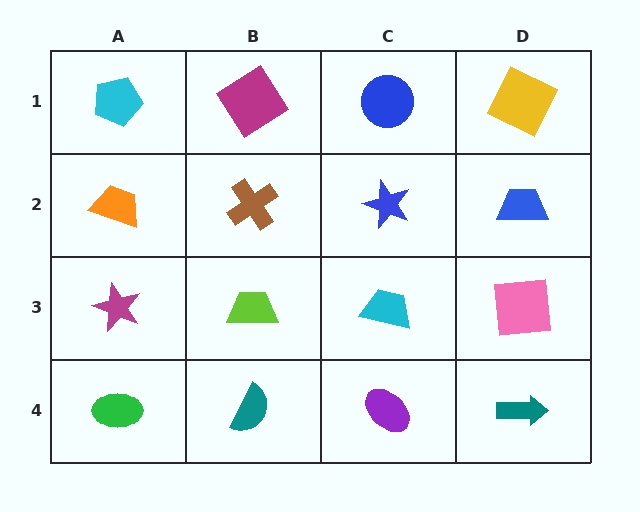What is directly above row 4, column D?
A pink square.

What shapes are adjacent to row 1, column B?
A brown cross (row 2, column B), a cyan pentagon (row 1, column A), a blue circle (row 1, column C).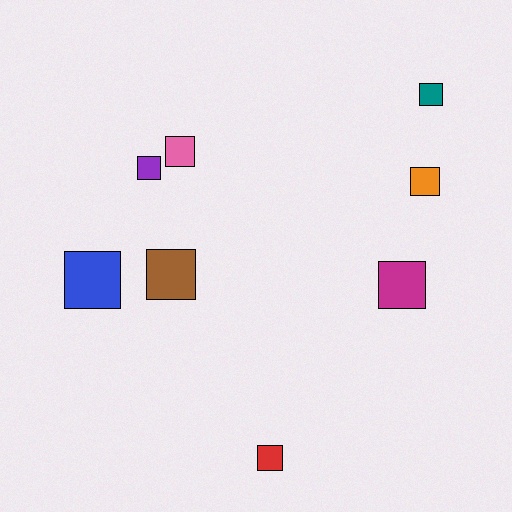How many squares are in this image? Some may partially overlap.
There are 8 squares.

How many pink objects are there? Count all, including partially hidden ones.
There is 1 pink object.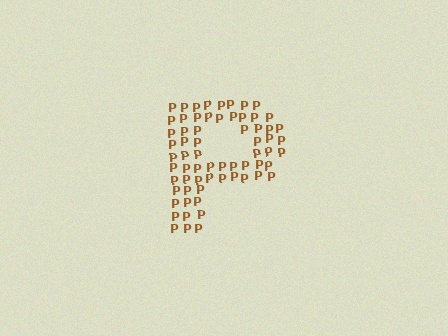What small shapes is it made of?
It is made of small letter P's.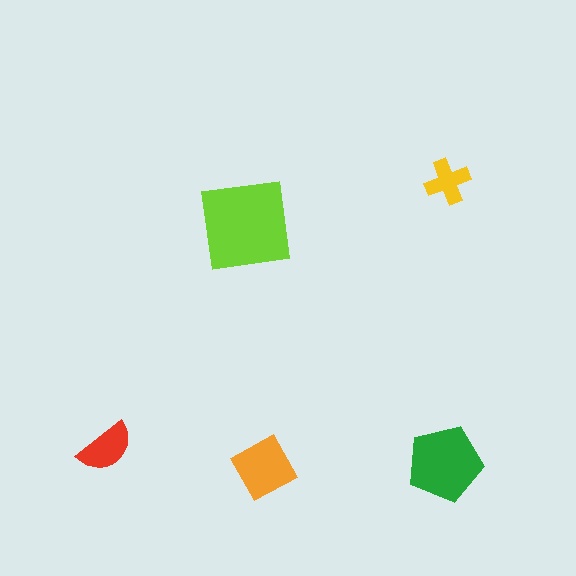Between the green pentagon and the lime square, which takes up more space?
The lime square.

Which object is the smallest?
The yellow cross.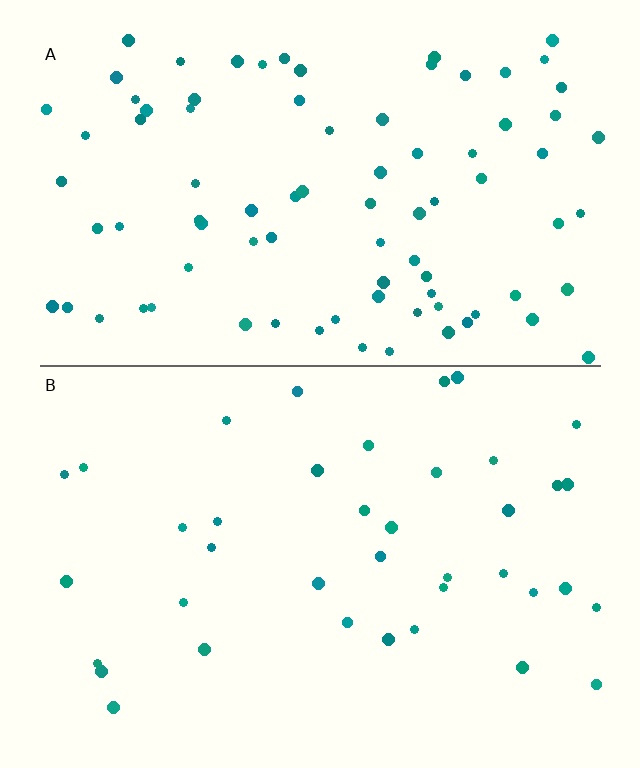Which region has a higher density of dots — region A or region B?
A (the top).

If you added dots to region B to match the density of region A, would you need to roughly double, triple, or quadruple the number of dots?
Approximately double.